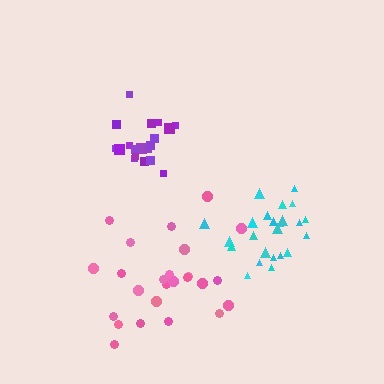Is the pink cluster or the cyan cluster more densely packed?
Cyan.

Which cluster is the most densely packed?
Purple.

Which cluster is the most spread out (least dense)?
Pink.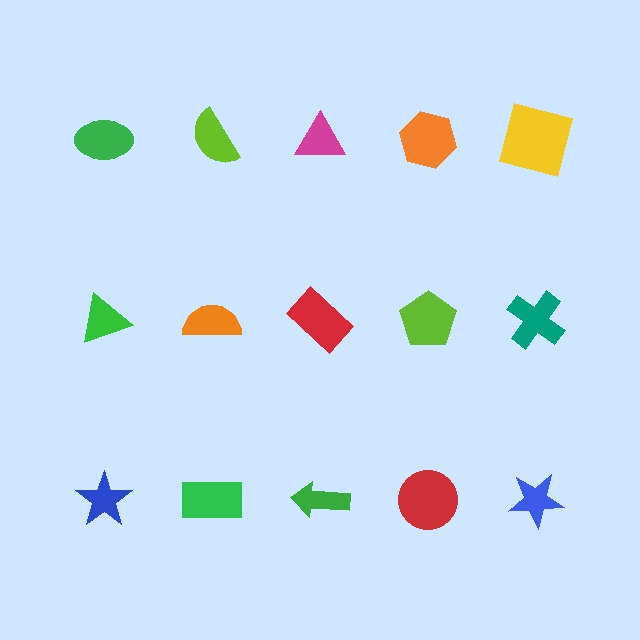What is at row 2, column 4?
A lime pentagon.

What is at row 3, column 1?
A blue star.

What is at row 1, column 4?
An orange hexagon.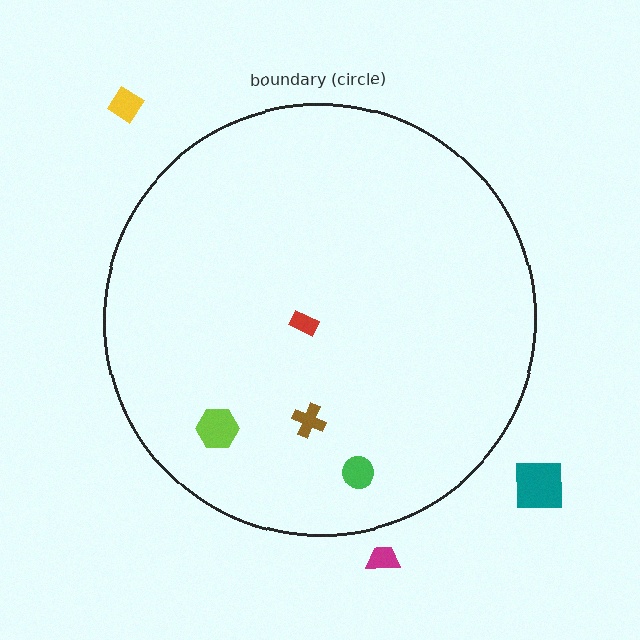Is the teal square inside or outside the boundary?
Outside.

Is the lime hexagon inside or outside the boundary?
Inside.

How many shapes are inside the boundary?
4 inside, 3 outside.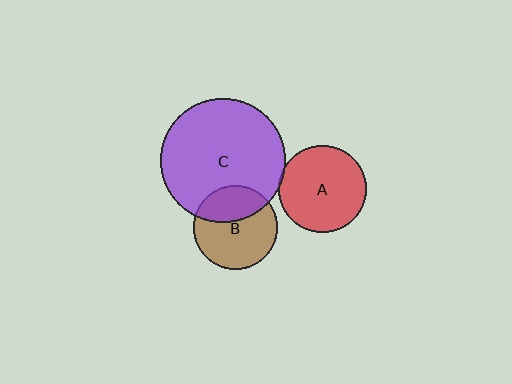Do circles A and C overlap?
Yes.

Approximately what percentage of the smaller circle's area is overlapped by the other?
Approximately 5%.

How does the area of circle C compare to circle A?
Approximately 2.0 times.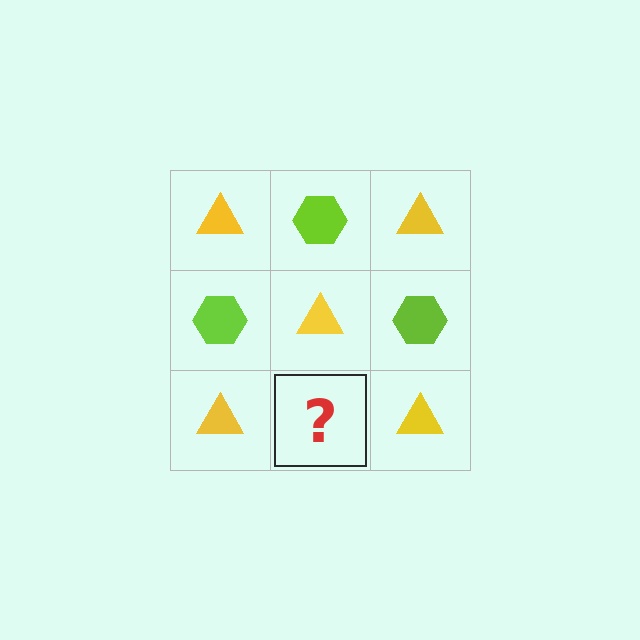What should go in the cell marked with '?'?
The missing cell should contain a lime hexagon.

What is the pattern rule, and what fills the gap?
The rule is that it alternates yellow triangle and lime hexagon in a checkerboard pattern. The gap should be filled with a lime hexagon.